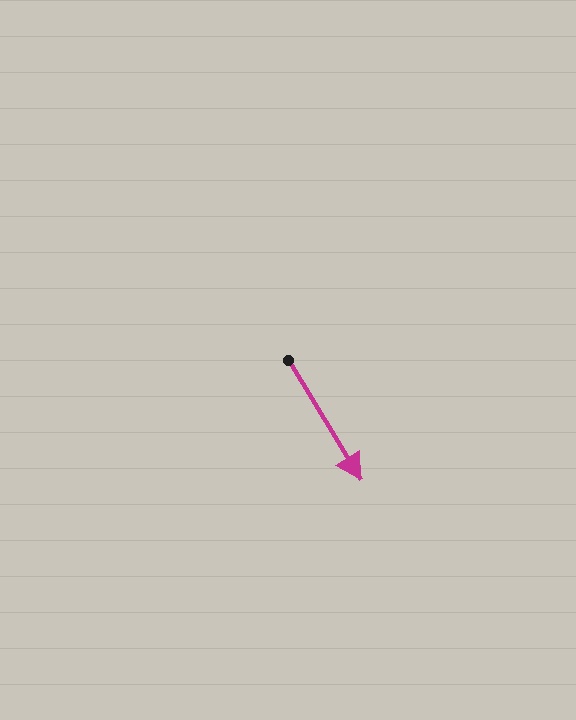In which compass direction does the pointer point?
Southeast.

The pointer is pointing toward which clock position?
Roughly 5 o'clock.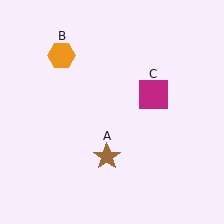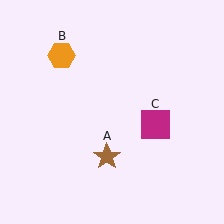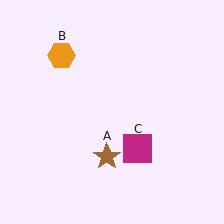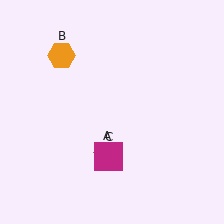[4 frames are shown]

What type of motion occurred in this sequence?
The magenta square (object C) rotated clockwise around the center of the scene.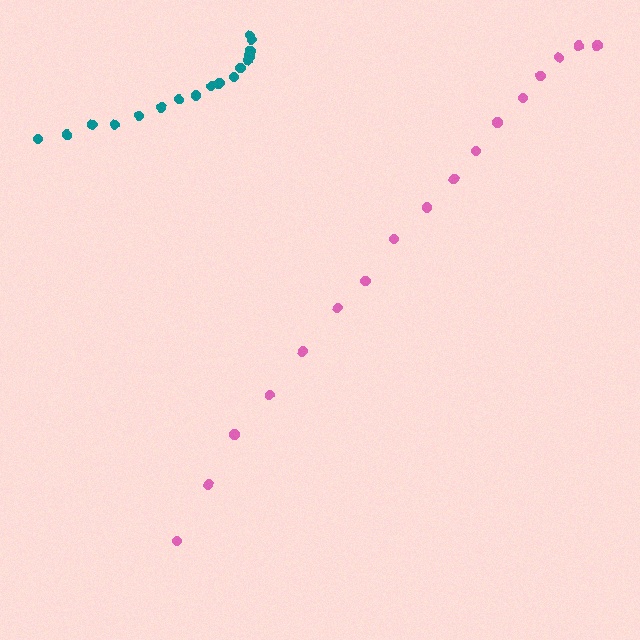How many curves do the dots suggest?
There are 2 distinct paths.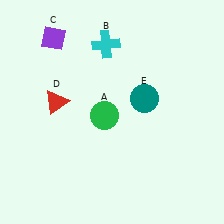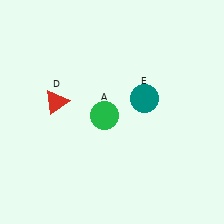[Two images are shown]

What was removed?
The cyan cross (B), the purple diamond (C) were removed in Image 2.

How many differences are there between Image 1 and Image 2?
There are 2 differences between the two images.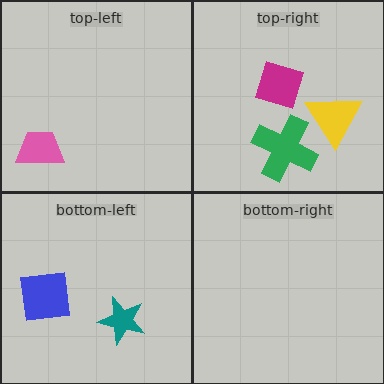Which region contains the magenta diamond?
The top-right region.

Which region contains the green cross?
The top-right region.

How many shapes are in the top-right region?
3.